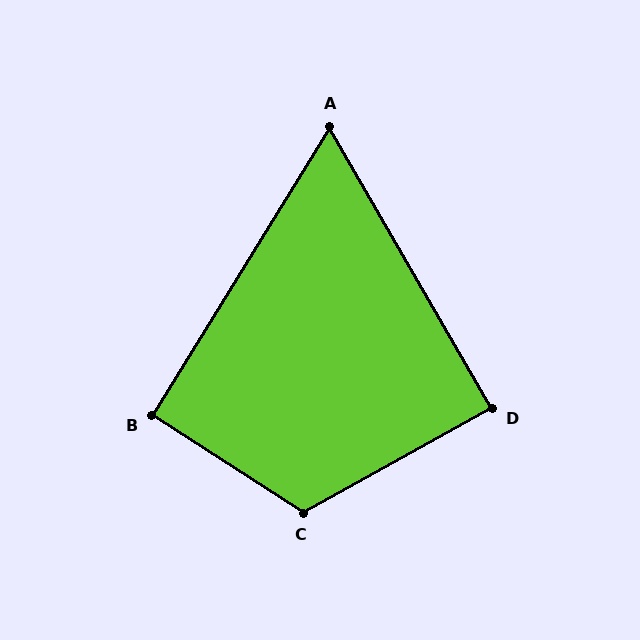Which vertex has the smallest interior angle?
A, at approximately 62 degrees.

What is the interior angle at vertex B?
Approximately 91 degrees (approximately right).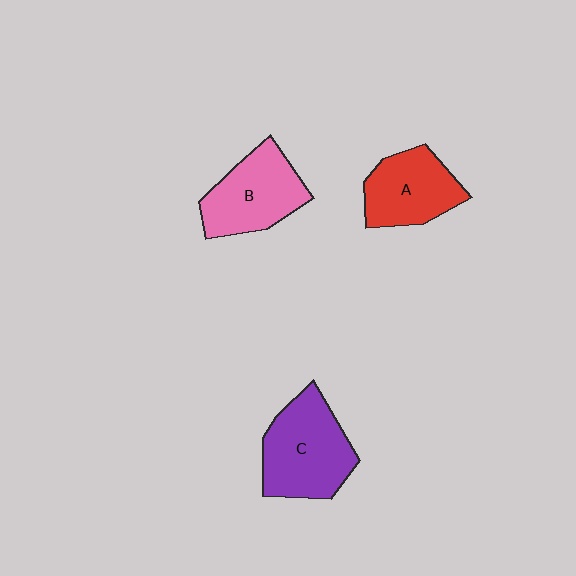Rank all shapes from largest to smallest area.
From largest to smallest: C (purple), B (pink), A (red).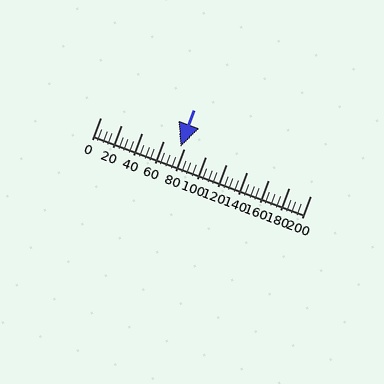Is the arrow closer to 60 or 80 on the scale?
The arrow is closer to 80.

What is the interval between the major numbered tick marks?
The major tick marks are spaced 20 units apart.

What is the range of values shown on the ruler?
The ruler shows values from 0 to 200.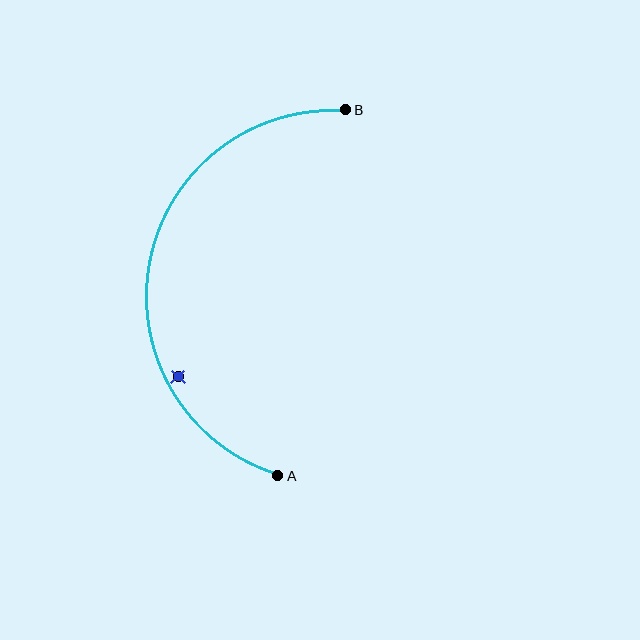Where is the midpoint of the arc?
The arc midpoint is the point on the curve farthest from the straight line joining A and B. It sits to the left of that line.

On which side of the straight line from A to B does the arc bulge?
The arc bulges to the left of the straight line connecting A and B.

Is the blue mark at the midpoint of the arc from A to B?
No — the blue mark does not lie on the arc at all. It sits slightly inside the curve.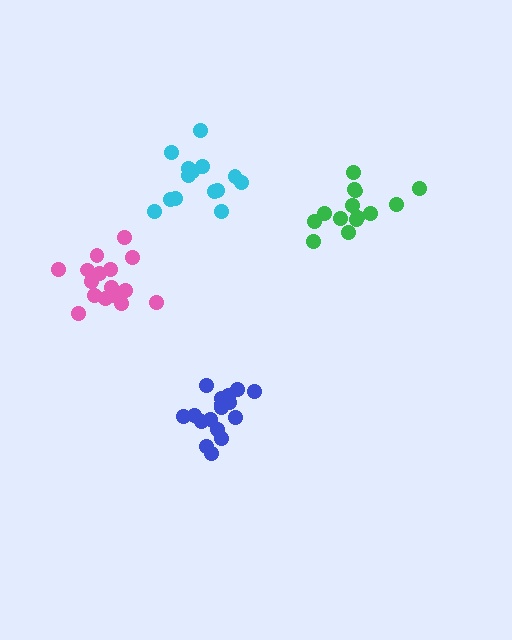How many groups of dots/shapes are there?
There are 4 groups.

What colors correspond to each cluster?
The clusters are colored: blue, cyan, pink, green.